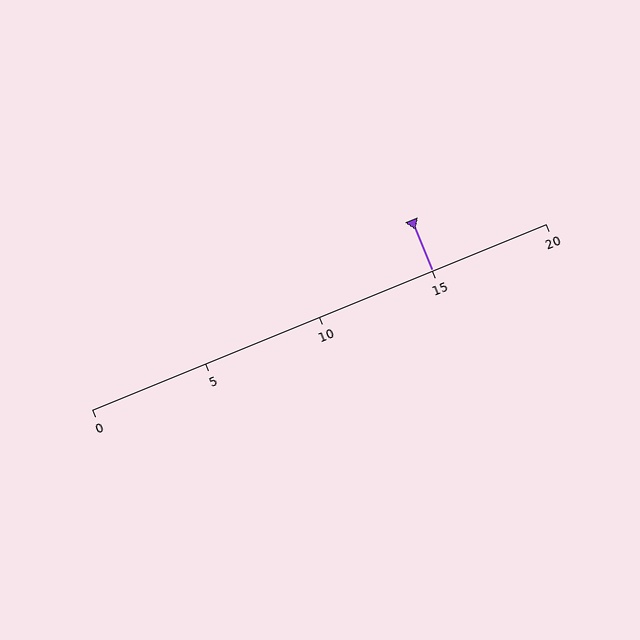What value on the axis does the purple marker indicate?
The marker indicates approximately 15.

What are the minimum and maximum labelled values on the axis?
The axis runs from 0 to 20.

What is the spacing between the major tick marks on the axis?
The major ticks are spaced 5 apart.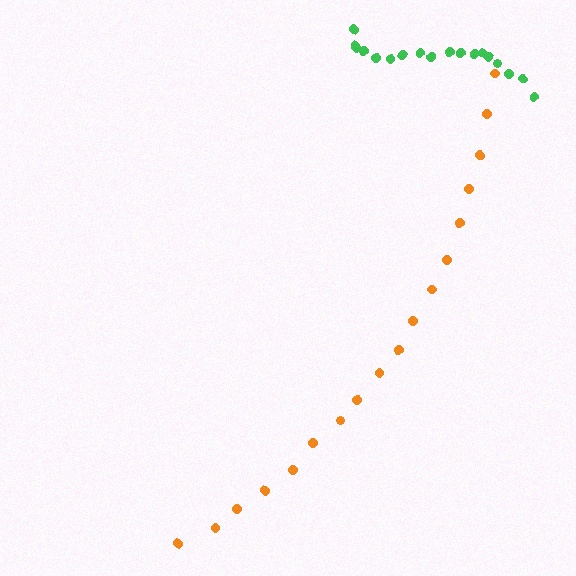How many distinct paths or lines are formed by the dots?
There are 2 distinct paths.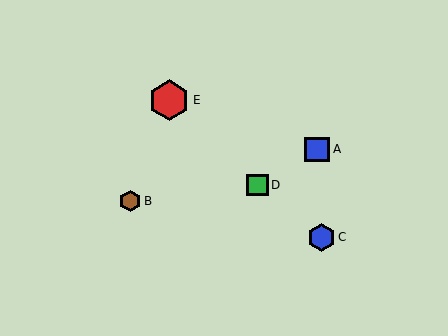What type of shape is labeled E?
Shape E is a red hexagon.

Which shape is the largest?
The red hexagon (labeled E) is the largest.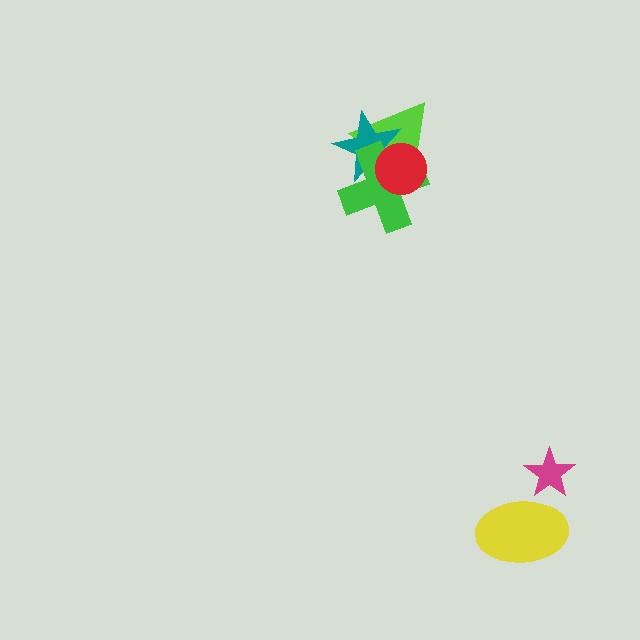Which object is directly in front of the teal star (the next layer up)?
The green cross is directly in front of the teal star.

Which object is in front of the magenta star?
The yellow ellipse is in front of the magenta star.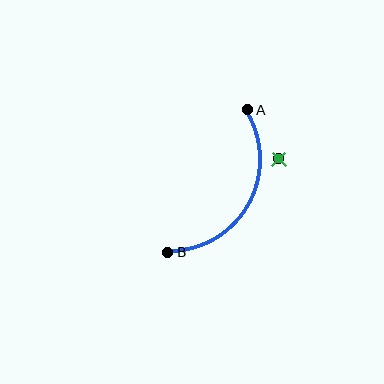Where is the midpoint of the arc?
The arc midpoint is the point on the curve farthest from the straight line joining A and B. It sits to the right of that line.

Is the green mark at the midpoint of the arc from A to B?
No — the green mark does not lie on the arc at all. It sits slightly outside the curve.